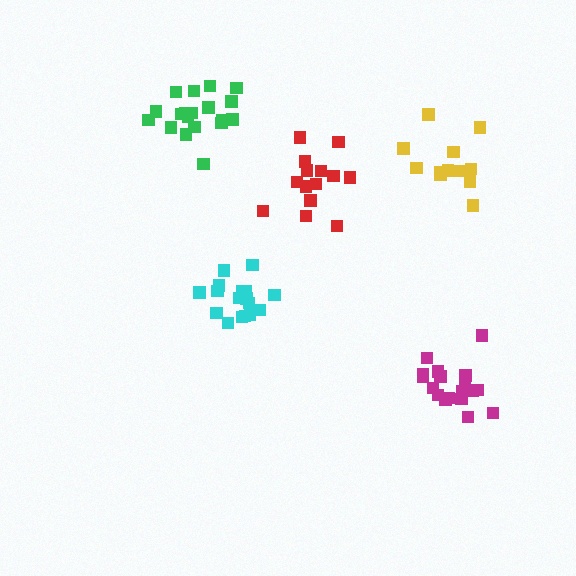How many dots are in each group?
Group 1: 14 dots, Group 2: 19 dots, Group 3: 14 dots, Group 4: 17 dots, Group 5: 19 dots (83 total).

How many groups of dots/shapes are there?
There are 5 groups.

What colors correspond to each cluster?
The clusters are colored: red, magenta, yellow, cyan, green.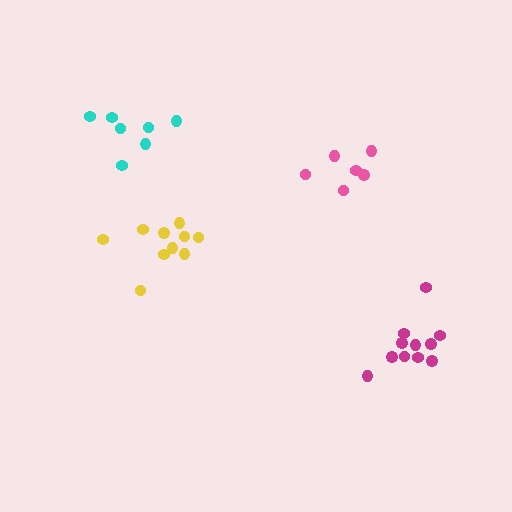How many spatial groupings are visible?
There are 4 spatial groupings.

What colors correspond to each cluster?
The clusters are colored: cyan, yellow, magenta, pink.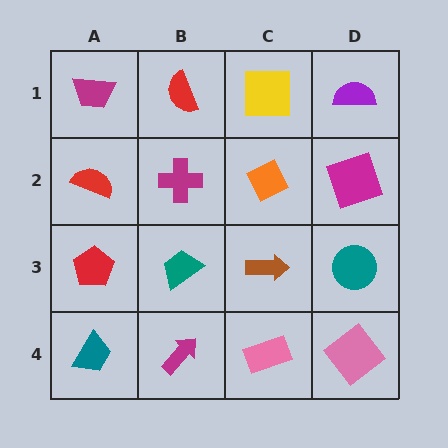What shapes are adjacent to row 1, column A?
A red semicircle (row 2, column A), a red semicircle (row 1, column B).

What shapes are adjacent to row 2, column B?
A red semicircle (row 1, column B), a teal trapezoid (row 3, column B), a red semicircle (row 2, column A), an orange diamond (row 2, column C).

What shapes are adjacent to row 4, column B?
A teal trapezoid (row 3, column B), a teal trapezoid (row 4, column A), a pink rectangle (row 4, column C).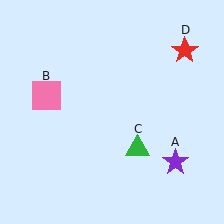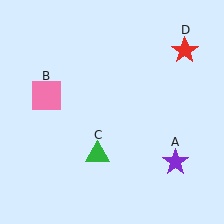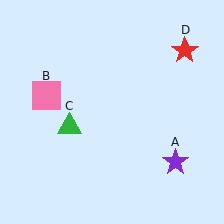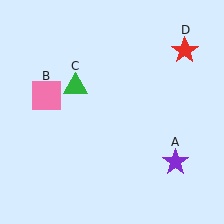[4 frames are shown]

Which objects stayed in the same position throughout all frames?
Purple star (object A) and pink square (object B) and red star (object D) remained stationary.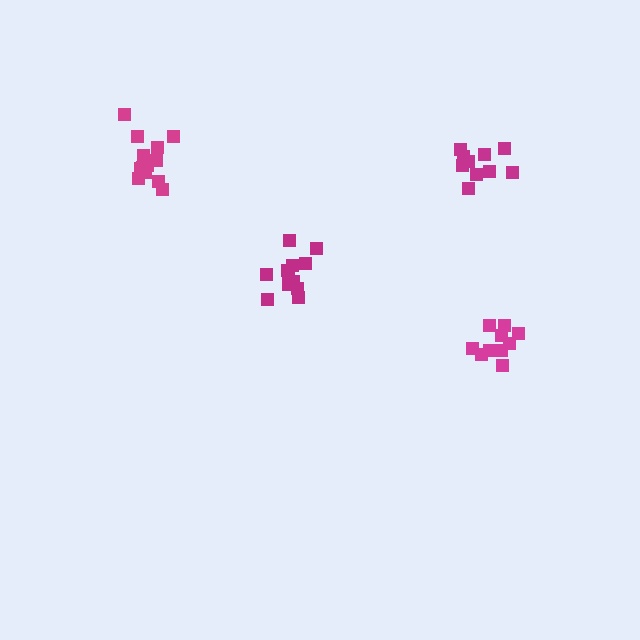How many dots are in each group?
Group 1: 10 dots, Group 2: 13 dots, Group 3: 10 dots, Group 4: 11 dots (44 total).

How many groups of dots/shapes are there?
There are 4 groups.